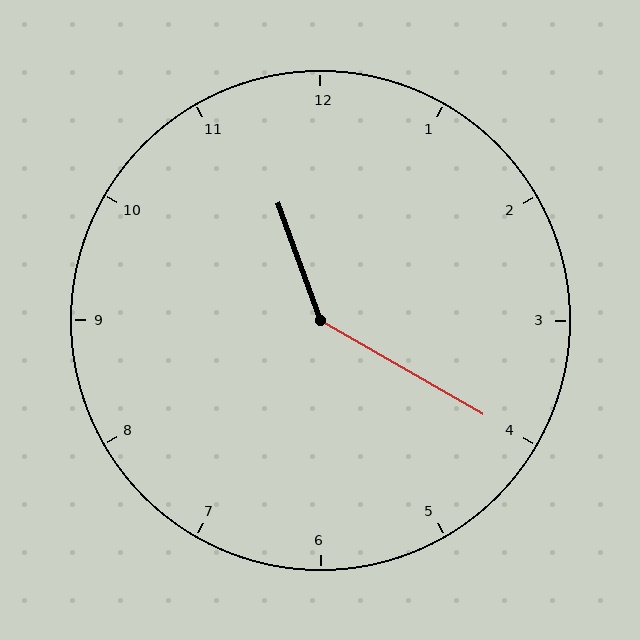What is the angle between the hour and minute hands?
Approximately 140 degrees.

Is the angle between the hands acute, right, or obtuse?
It is obtuse.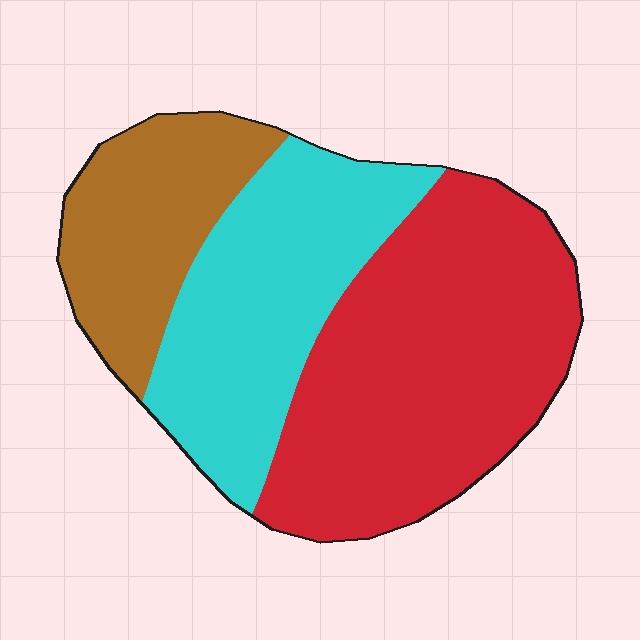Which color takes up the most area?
Red, at roughly 45%.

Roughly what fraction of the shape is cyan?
Cyan covers about 30% of the shape.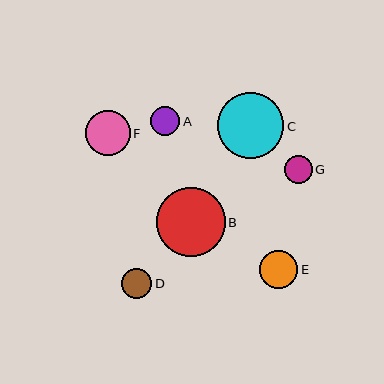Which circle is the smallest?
Circle G is the smallest with a size of approximately 28 pixels.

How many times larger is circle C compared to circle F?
Circle C is approximately 1.5 times the size of circle F.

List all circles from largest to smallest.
From largest to smallest: B, C, F, E, D, A, G.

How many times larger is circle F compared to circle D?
Circle F is approximately 1.5 times the size of circle D.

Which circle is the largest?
Circle B is the largest with a size of approximately 69 pixels.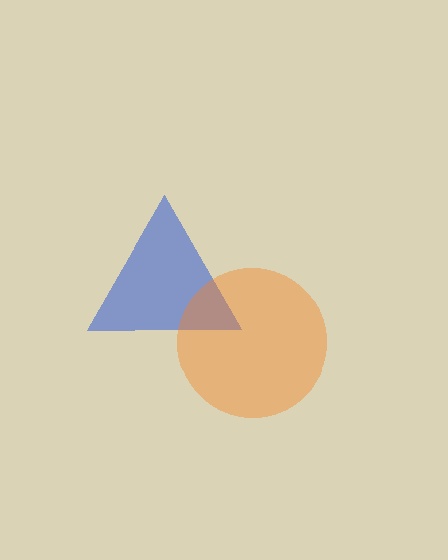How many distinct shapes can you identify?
There are 2 distinct shapes: a blue triangle, an orange circle.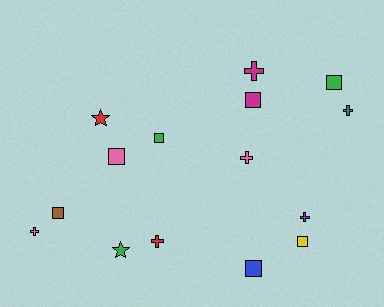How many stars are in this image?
There are 2 stars.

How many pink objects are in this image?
There are 3 pink objects.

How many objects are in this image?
There are 15 objects.